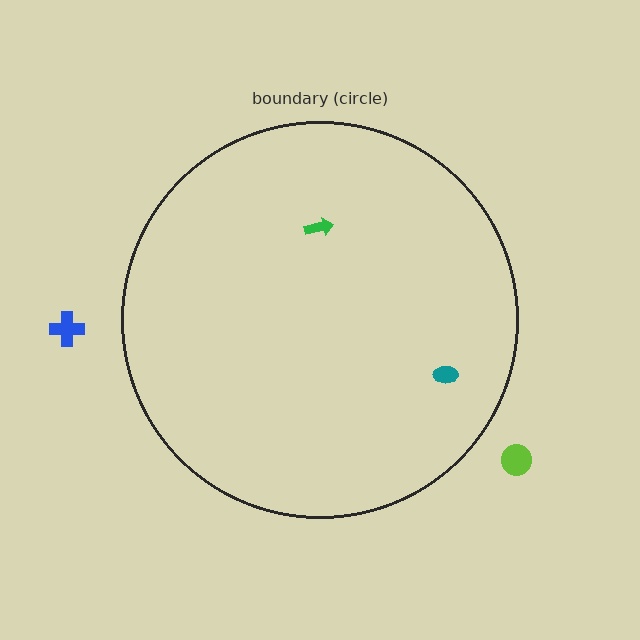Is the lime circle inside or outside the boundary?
Outside.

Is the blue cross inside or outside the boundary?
Outside.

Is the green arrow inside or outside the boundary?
Inside.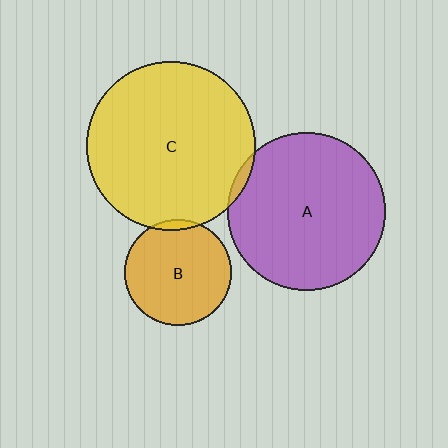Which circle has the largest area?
Circle C (yellow).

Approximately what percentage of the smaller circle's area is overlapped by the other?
Approximately 5%.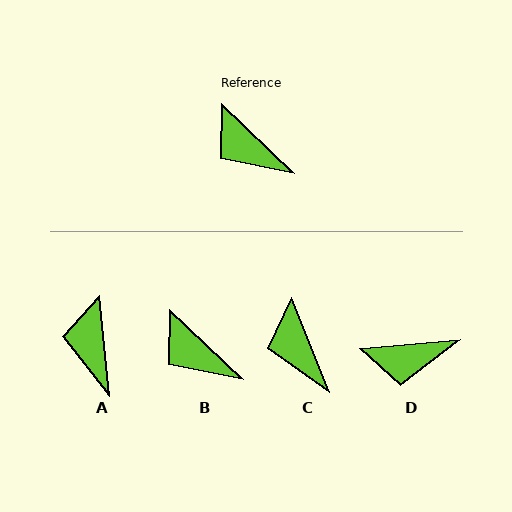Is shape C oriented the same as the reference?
No, it is off by about 24 degrees.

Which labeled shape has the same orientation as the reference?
B.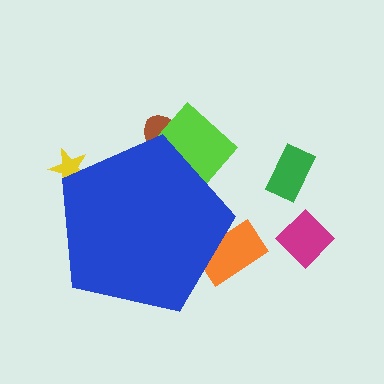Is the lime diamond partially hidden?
Yes, the lime diamond is partially hidden behind the blue pentagon.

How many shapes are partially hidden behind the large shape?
4 shapes are partially hidden.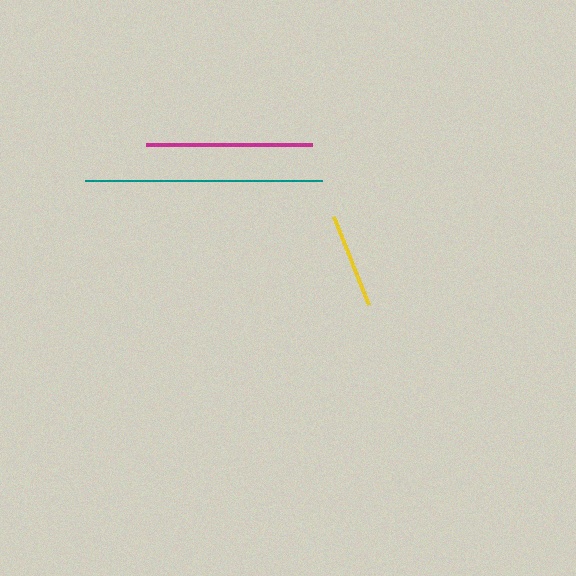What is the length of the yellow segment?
The yellow segment is approximately 95 pixels long.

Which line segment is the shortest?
The yellow line is the shortest at approximately 95 pixels.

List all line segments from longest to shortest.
From longest to shortest: teal, magenta, yellow.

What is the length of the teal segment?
The teal segment is approximately 238 pixels long.